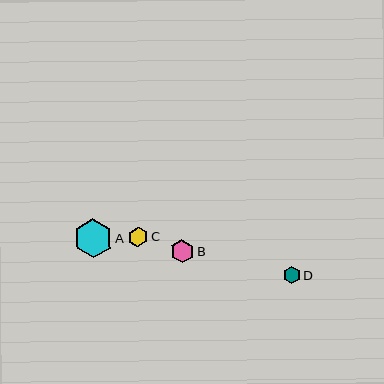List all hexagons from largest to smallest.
From largest to smallest: A, B, C, D.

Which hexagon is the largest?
Hexagon A is the largest with a size of approximately 39 pixels.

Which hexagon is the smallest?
Hexagon D is the smallest with a size of approximately 17 pixels.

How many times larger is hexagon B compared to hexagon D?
Hexagon B is approximately 1.3 times the size of hexagon D.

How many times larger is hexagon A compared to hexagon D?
Hexagon A is approximately 2.3 times the size of hexagon D.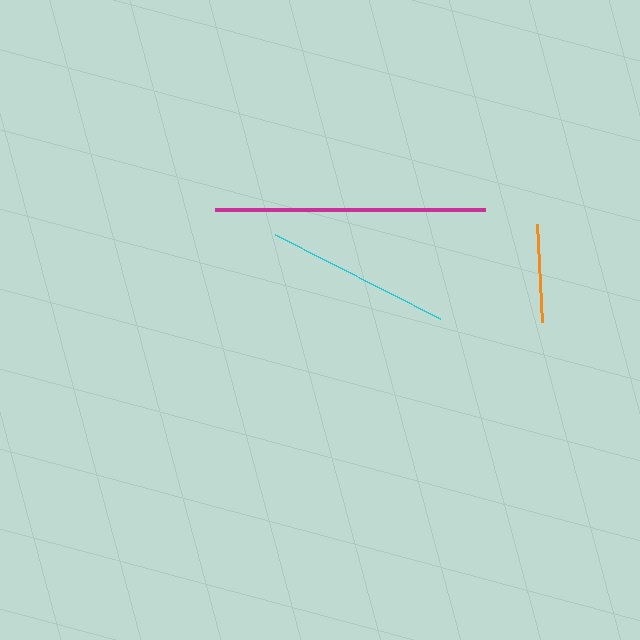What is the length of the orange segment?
The orange segment is approximately 99 pixels long.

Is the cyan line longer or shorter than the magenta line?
The magenta line is longer than the cyan line.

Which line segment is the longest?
The magenta line is the longest at approximately 270 pixels.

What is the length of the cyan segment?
The cyan segment is approximately 185 pixels long.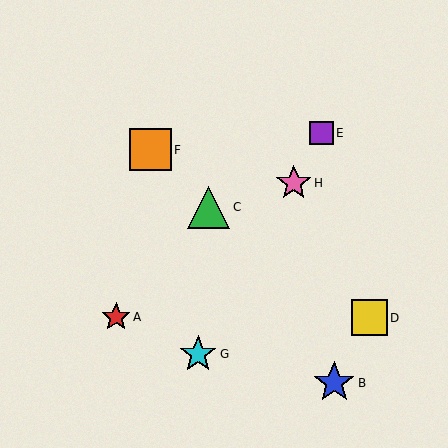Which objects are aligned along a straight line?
Objects E, G, H are aligned along a straight line.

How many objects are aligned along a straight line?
3 objects (E, G, H) are aligned along a straight line.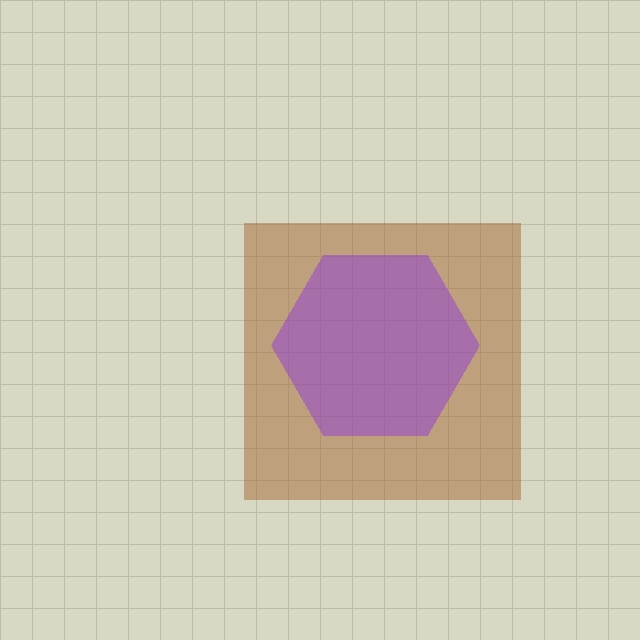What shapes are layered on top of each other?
The layered shapes are: a brown square, a purple hexagon.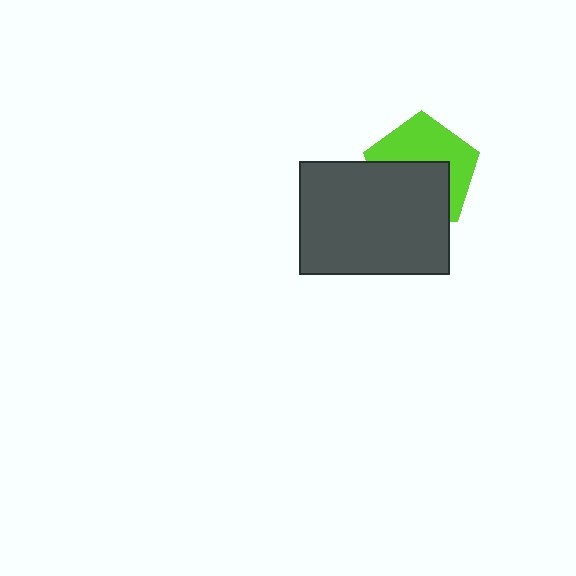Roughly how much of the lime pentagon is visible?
About half of it is visible (roughly 51%).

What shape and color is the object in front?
The object in front is a dark gray rectangle.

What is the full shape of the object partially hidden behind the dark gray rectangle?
The partially hidden object is a lime pentagon.